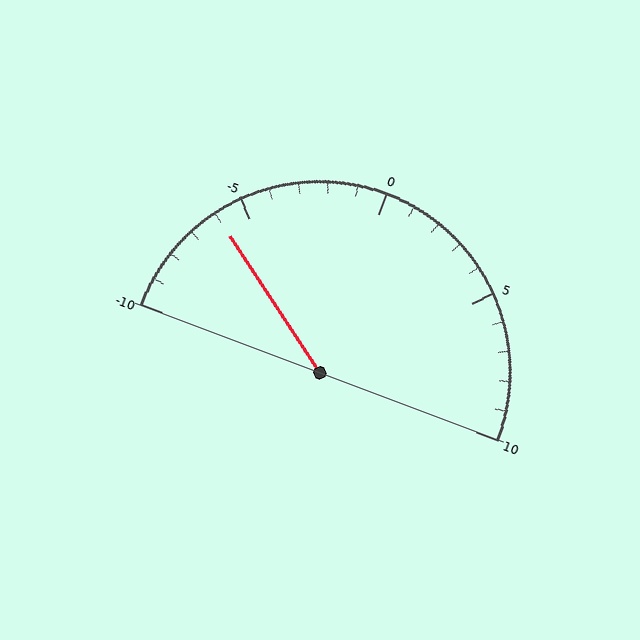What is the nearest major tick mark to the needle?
The nearest major tick mark is -5.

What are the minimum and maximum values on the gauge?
The gauge ranges from -10 to 10.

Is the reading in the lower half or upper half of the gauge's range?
The reading is in the lower half of the range (-10 to 10).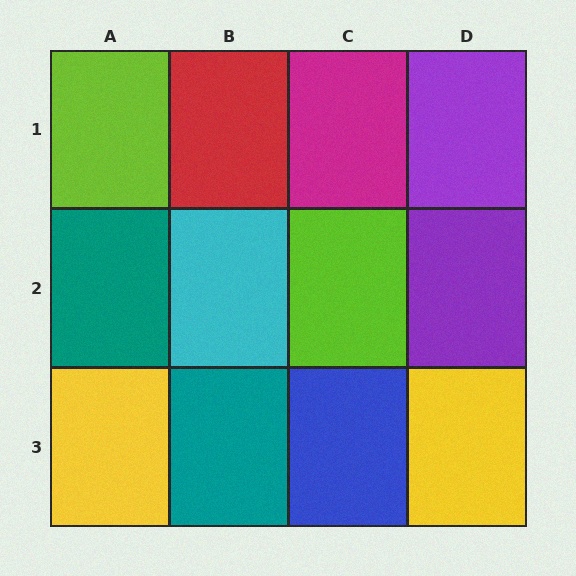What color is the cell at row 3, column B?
Teal.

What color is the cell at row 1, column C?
Magenta.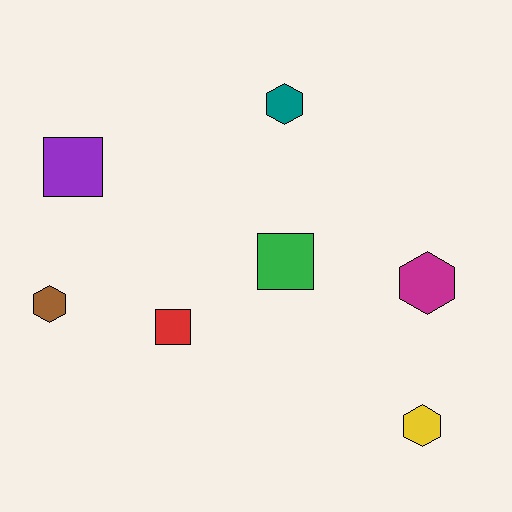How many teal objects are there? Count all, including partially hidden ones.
There is 1 teal object.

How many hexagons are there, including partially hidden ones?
There are 4 hexagons.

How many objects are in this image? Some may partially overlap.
There are 7 objects.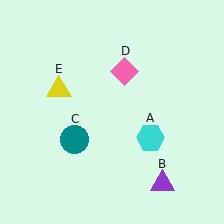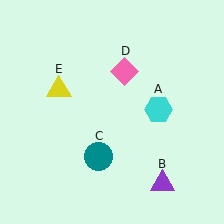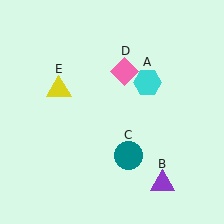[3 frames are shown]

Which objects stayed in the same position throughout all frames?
Purple triangle (object B) and pink diamond (object D) and yellow triangle (object E) remained stationary.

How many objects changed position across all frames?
2 objects changed position: cyan hexagon (object A), teal circle (object C).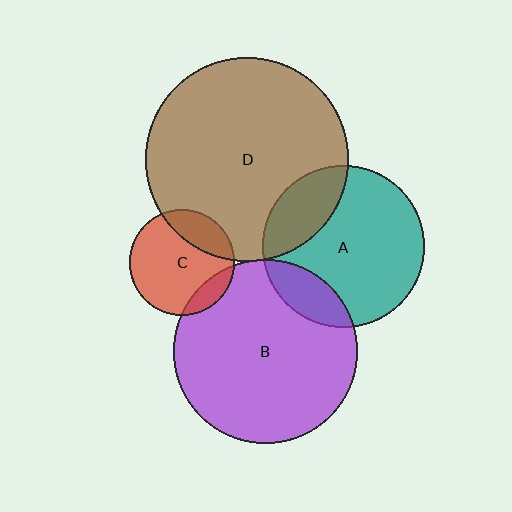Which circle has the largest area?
Circle D (brown).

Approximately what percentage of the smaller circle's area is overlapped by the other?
Approximately 25%.